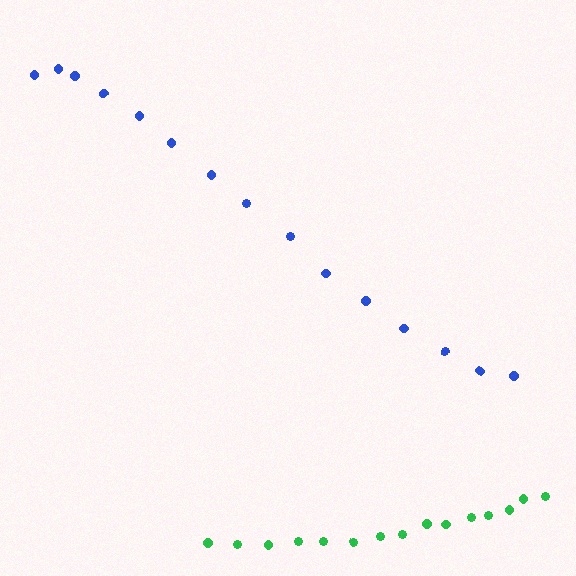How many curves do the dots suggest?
There are 2 distinct paths.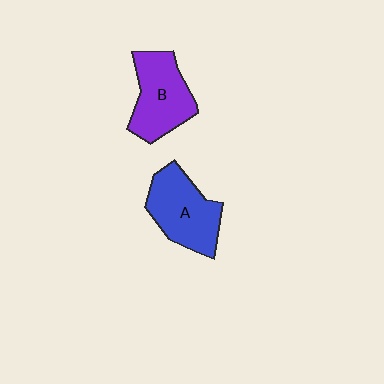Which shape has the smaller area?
Shape B (purple).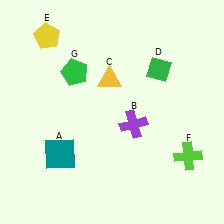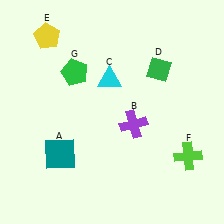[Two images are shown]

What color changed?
The triangle (C) changed from yellow in Image 1 to cyan in Image 2.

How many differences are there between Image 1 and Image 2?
There is 1 difference between the two images.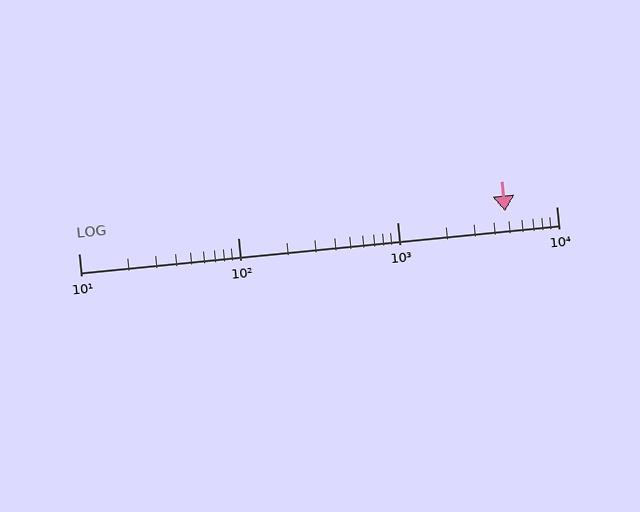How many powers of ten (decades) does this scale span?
The scale spans 3 decades, from 10 to 10000.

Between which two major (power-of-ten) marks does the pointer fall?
The pointer is between 1000 and 10000.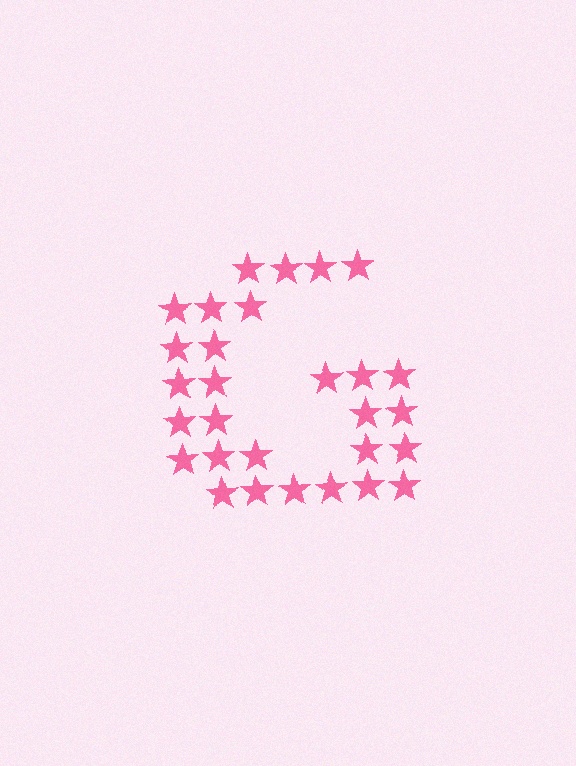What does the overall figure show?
The overall figure shows the letter G.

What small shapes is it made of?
It is made of small stars.